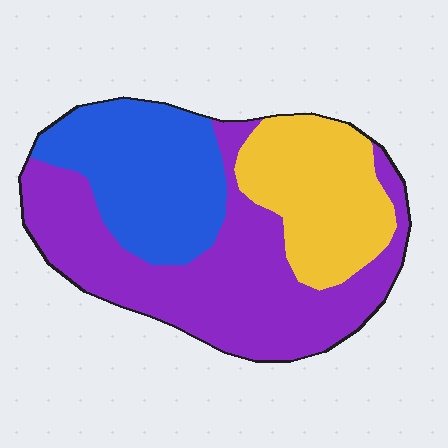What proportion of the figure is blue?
Blue covers roughly 30% of the figure.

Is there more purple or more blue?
Purple.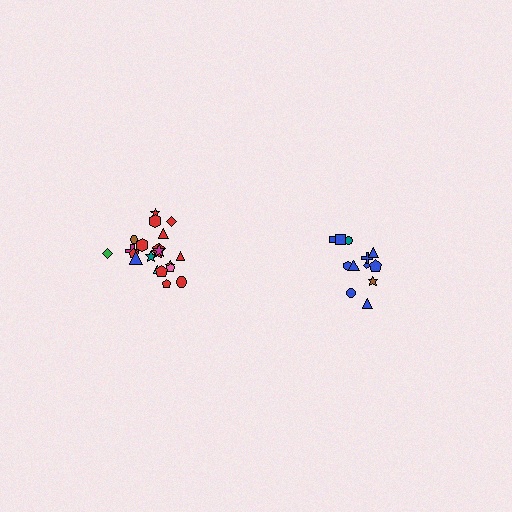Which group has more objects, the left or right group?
The left group.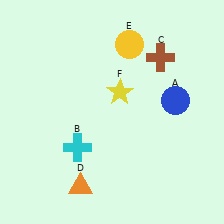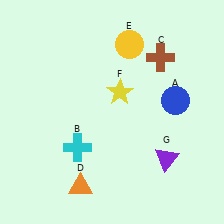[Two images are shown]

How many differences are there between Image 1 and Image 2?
There is 1 difference between the two images.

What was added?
A purple triangle (G) was added in Image 2.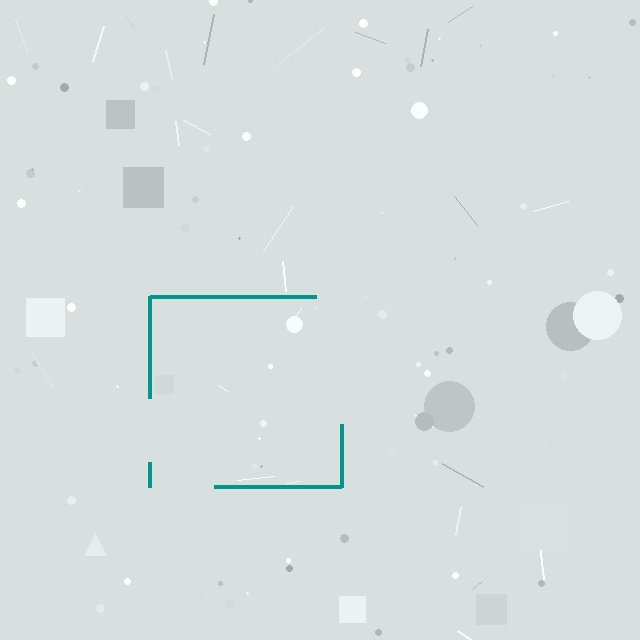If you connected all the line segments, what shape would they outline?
They would outline a square.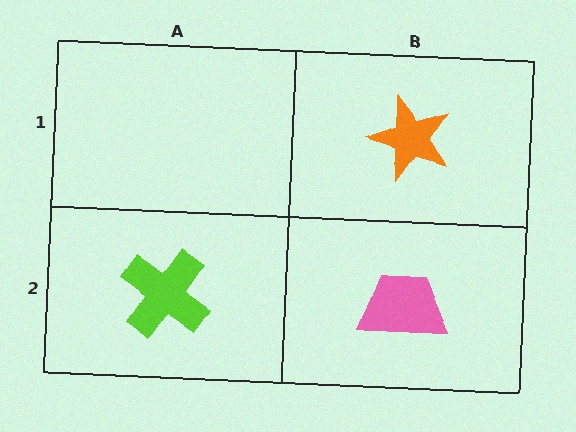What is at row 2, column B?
A pink trapezoid.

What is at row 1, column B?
An orange star.